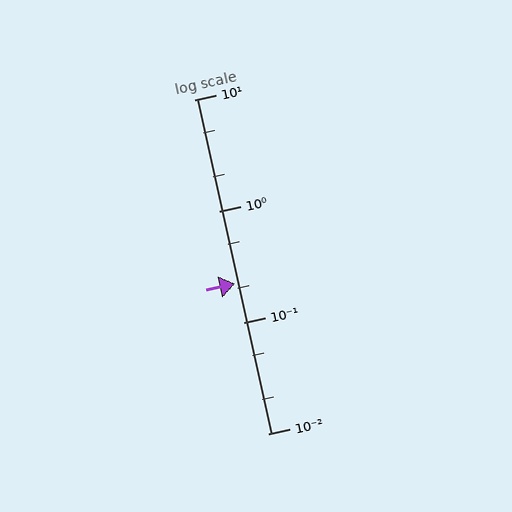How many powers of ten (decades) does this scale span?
The scale spans 3 decades, from 0.01 to 10.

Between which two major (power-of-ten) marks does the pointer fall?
The pointer is between 0.1 and 1.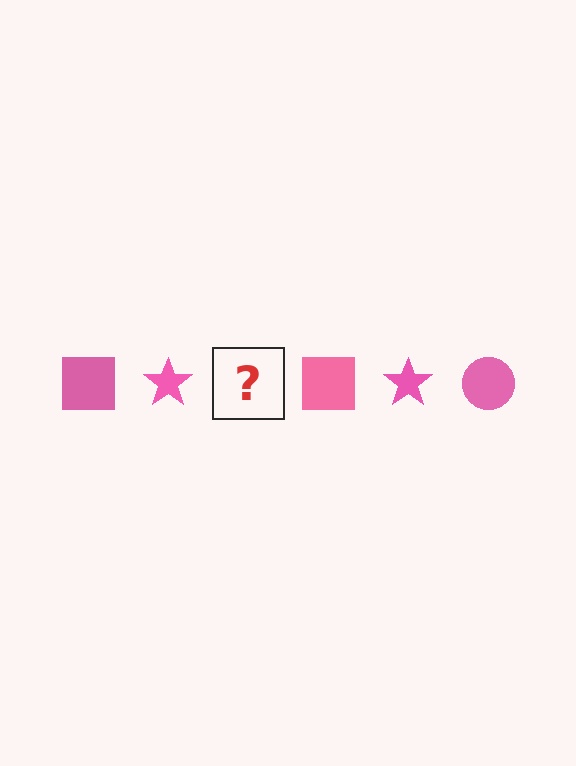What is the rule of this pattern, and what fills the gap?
The rule is that the pattern cycles through square, star, circle shapes in pink. The gap should be filled with a pink circle.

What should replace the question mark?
The question mark should be replaced with a pink circle.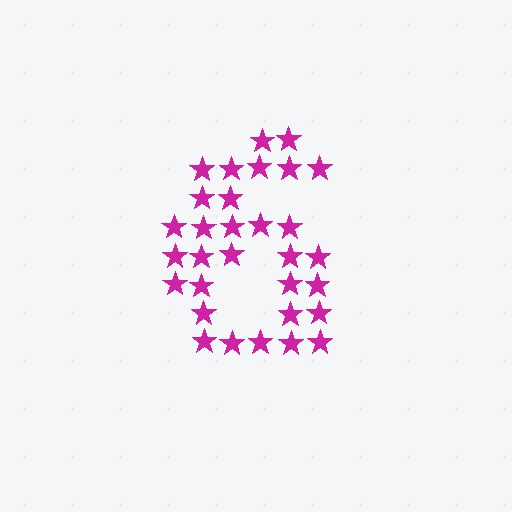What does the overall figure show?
The overall figure shows the digit 6.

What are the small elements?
The small elements are stars.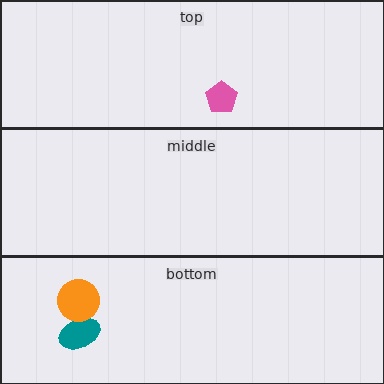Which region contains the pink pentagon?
The top region.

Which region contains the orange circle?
The bottom region.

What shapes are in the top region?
The pink pentagon.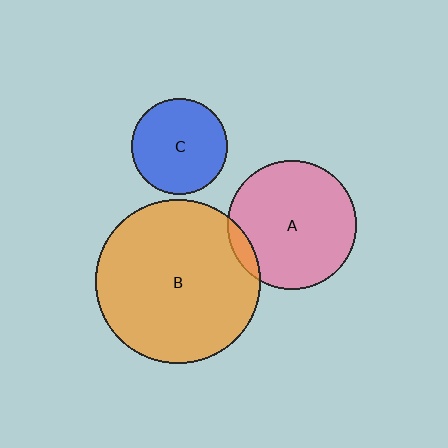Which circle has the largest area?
Circle B (orange).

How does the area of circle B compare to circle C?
Approximately 2.9 times.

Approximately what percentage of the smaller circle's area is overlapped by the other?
Approximately 5%.